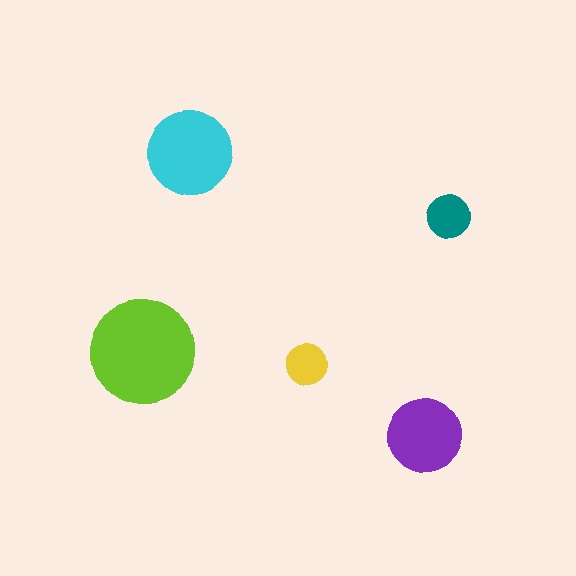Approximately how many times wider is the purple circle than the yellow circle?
About 2 times wider.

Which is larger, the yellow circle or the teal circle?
The teal one.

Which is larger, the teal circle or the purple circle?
The purple one.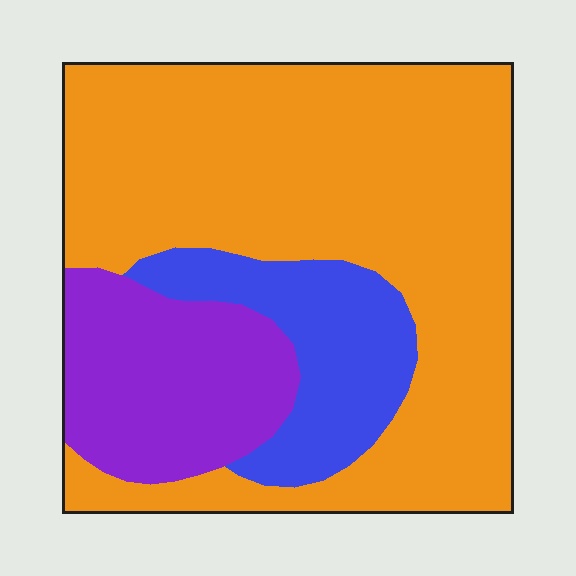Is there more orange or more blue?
Orange.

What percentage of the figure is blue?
Blue covers around 15% of the figure.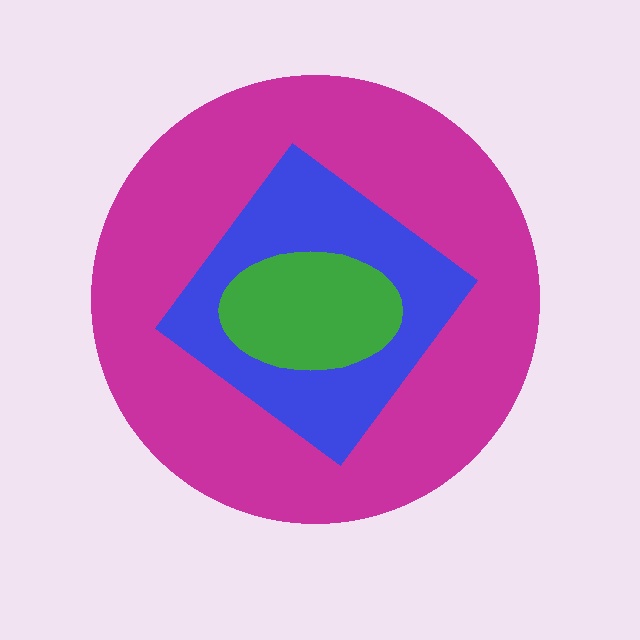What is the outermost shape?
The magenta circle.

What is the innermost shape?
The green ellipse.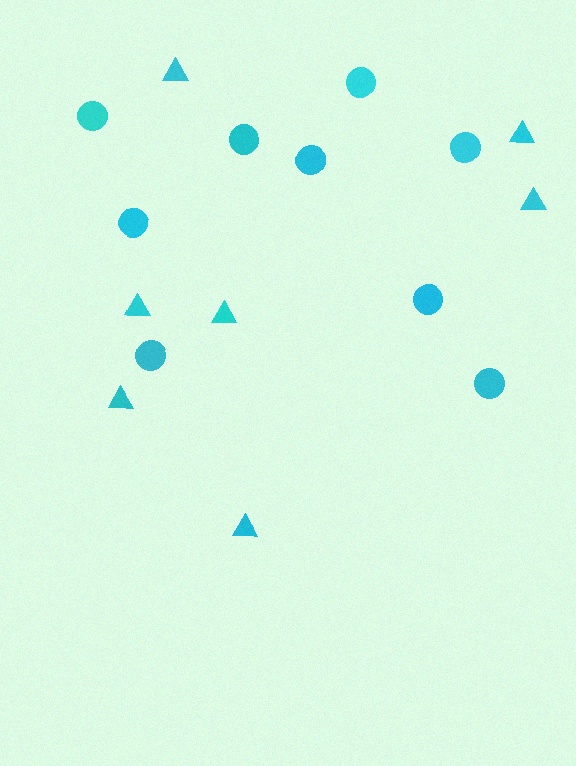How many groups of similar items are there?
There are 2 groups: one group of triangles (7) and one group of circles (9).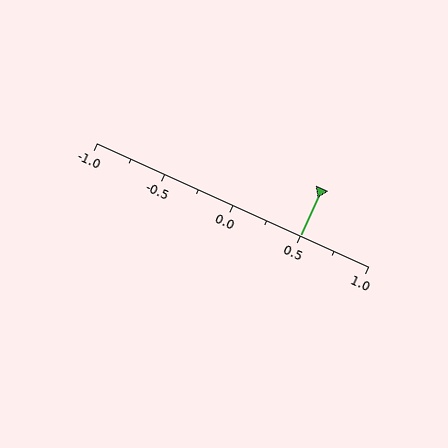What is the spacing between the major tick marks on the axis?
The major ticks are spaced 0.5 apart.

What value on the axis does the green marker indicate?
The marker indicates approximately 0.5.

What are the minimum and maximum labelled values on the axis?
The axis runs from -1.0 to 1.0.